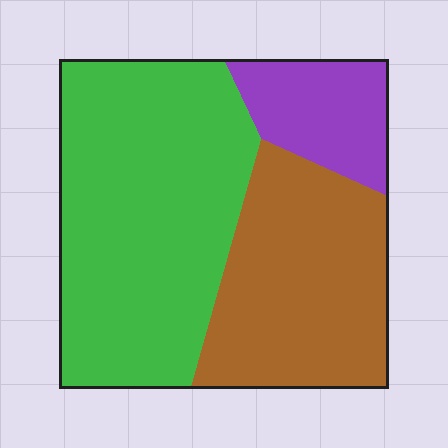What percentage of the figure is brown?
Brown takes up about one third (1/3) of the figure.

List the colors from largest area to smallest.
From largest to smallest: green, brown, purple.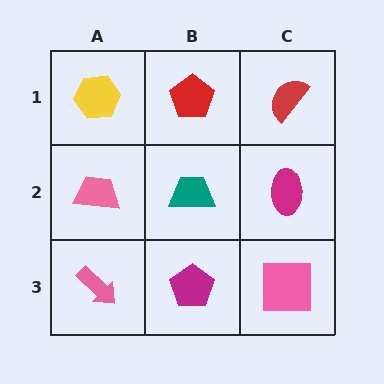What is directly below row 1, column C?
A magenta ellipse.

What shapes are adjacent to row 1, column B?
A teal trapezoid (row 2, column B), a yellow hexagon (row 1, column A), a red semicircle (row 1, column C).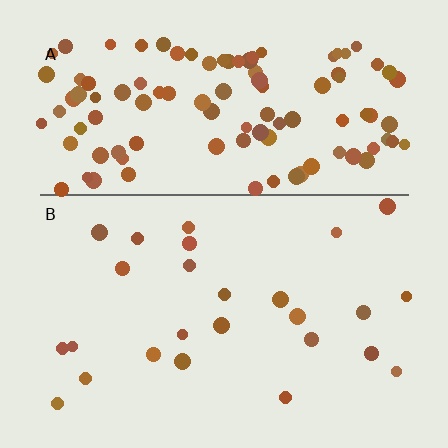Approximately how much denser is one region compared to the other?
Approximately 4.3× — region A over region B.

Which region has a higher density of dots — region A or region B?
A (the top).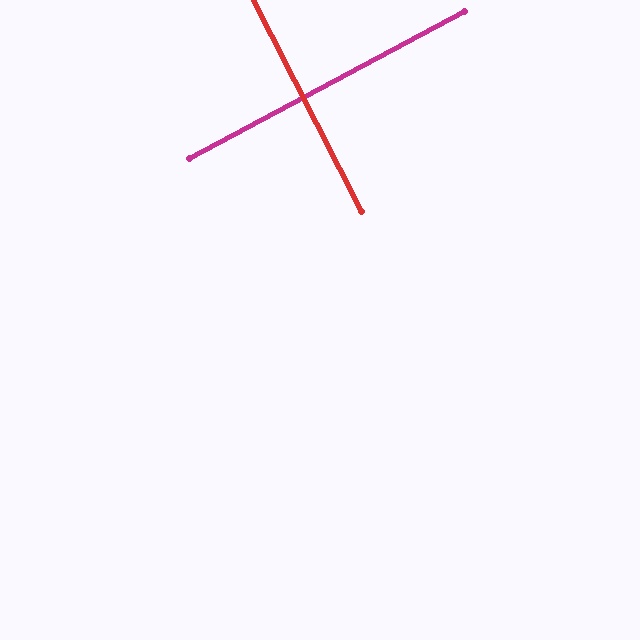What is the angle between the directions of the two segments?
Approximately 89 degrees.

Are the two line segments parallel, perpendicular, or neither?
Perpendicular — they meet at approximately 89°.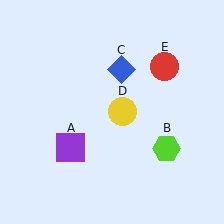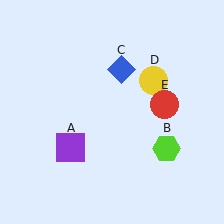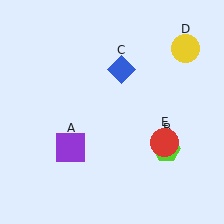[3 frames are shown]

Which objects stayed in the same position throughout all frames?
Purple square (object A) and lime hexagon (object B) and blue diamond (object C) remained stationary.